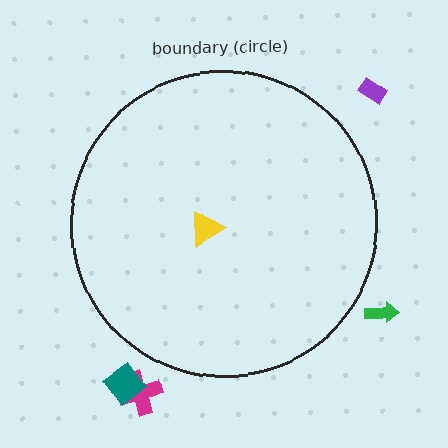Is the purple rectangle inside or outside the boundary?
Outside.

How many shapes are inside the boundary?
1 inside, 4 outside.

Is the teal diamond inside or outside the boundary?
Outside.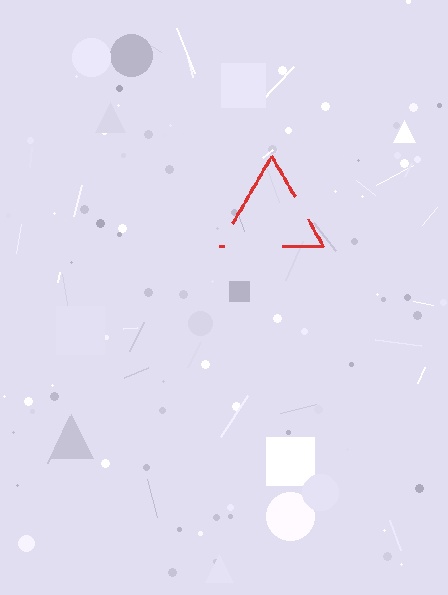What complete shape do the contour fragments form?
The contour fragments form a triangle.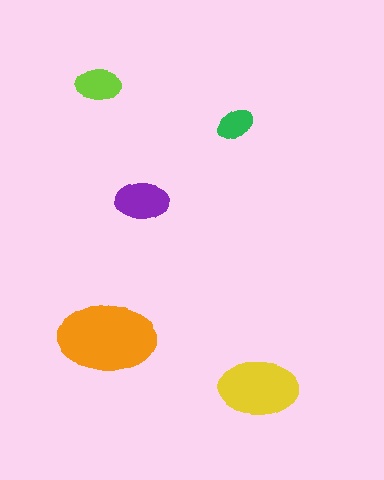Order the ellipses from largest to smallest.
the orange one, the yellow one, the purple one, the lime one, the green one.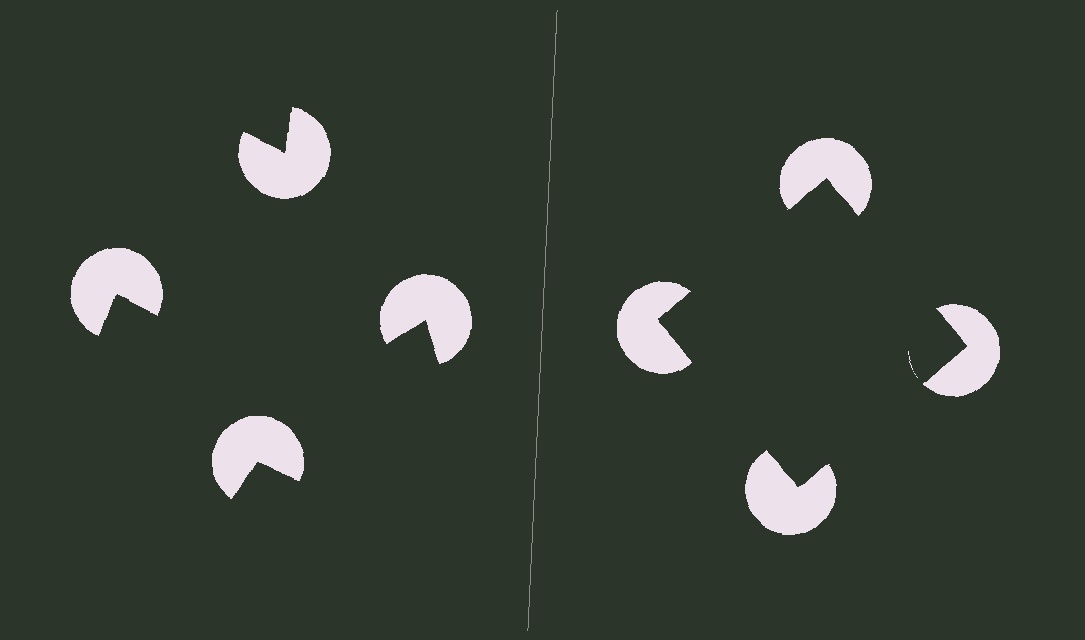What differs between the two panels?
The pac-man discs are positioned identically on both sides; only the wedge orientations differ. On the right they align to a square; on the left they are misaligned.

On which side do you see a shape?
An illusory square appears on the right side. On the left side the wedge cuts are rotated, so no coherent shape forms.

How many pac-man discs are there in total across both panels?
8 — 4 on each side.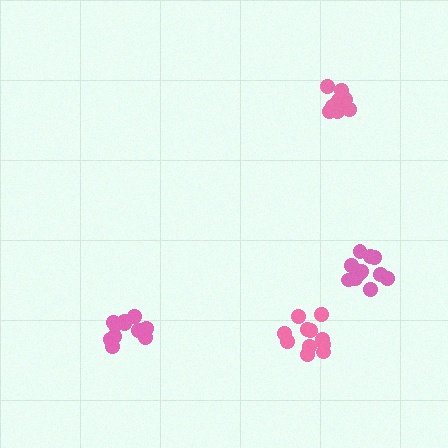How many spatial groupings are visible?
There are 4 spatial groupings.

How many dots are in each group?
Group 1: 12 dots, Group 2: 9 dots, Group 3: 11 dots, Group 4: 11 dots (43 total).